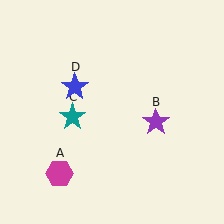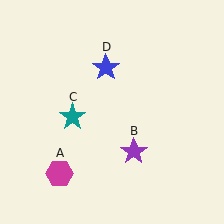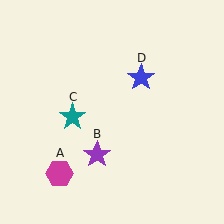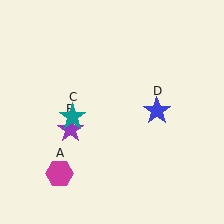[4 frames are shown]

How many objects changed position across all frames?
2 objects changed position: purple star (object B), blue star (object D).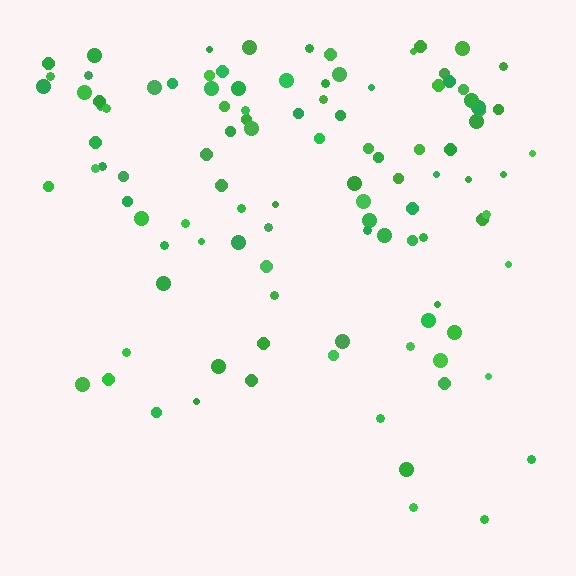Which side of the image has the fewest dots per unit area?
The bottom.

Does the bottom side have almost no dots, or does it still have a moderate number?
Still a moderate number, just noticeably fewer than the top.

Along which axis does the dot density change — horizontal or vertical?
Vertical.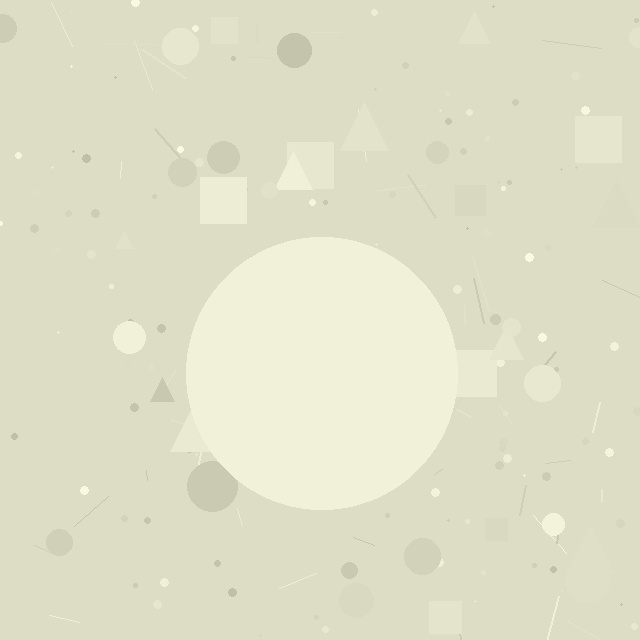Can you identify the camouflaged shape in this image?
The camouflaged shape is a circle.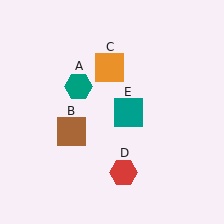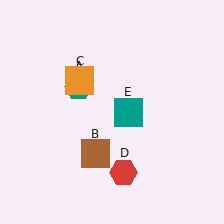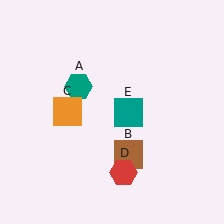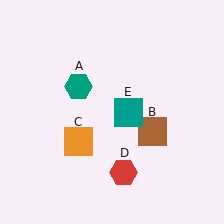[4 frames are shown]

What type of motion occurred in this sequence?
The brown square (object B), orange square (object C) rotated counterclockwise around the center of the scene.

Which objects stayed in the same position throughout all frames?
Teal hexagon (object A) and red hexagon (object D) and teal square (object E) remained stationary.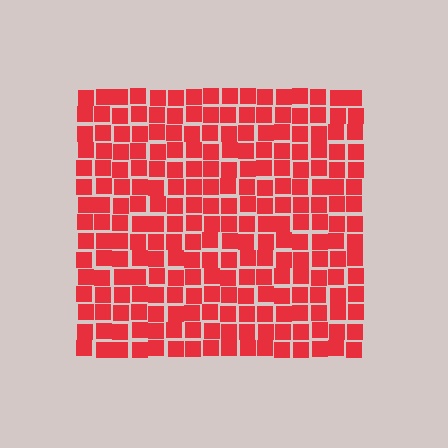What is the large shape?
The large shape is a square.